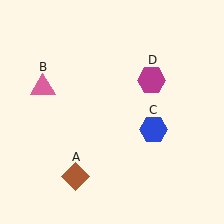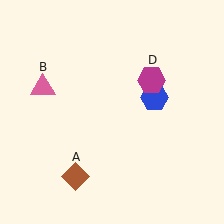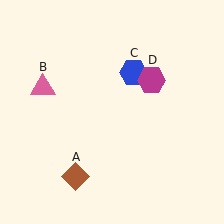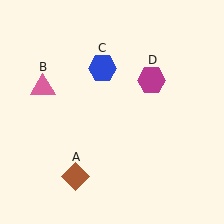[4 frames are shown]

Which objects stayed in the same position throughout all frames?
Brown diamond (object A) and pink triangle (object B) and magenta hexagon (object D) remained stationary.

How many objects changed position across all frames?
1 object changed position: blue hexagon (object C).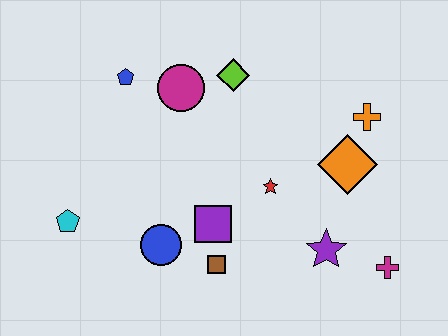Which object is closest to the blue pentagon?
The magenta circle is closest to the blue pentagon.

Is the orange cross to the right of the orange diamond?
Yes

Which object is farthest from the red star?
The cyan pentagon is farthest from the red star.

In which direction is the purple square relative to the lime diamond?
The purple square is below the lime diamond.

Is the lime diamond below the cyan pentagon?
No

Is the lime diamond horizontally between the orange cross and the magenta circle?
Yes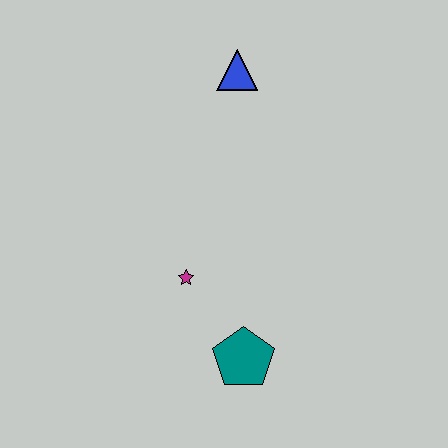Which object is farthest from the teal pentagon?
The blue triangle is farthest from the teal pentagon.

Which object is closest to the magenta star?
The teal pentagon is closest to the magenta star.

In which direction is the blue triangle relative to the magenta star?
The blue triangle is above the magenta star.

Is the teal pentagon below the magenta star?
Yes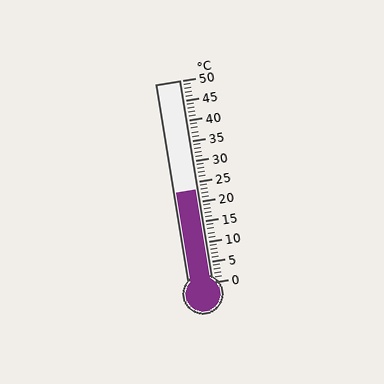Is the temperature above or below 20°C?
The temperature is above 20°C.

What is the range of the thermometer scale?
The thermometer scale ranges from 0°C to 50°C.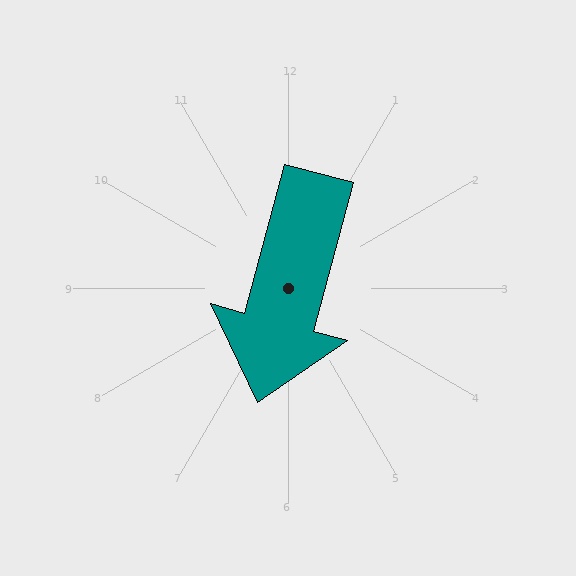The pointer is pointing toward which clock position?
Roughly 7 o'clock.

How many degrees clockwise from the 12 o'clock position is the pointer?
Approximately 195 degrees.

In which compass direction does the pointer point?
South.